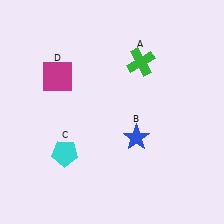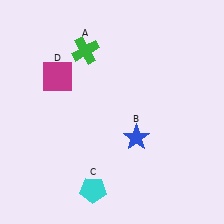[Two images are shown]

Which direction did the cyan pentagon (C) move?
The cyan pentagon (C) moved down.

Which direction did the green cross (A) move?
The green cross (A) moved left.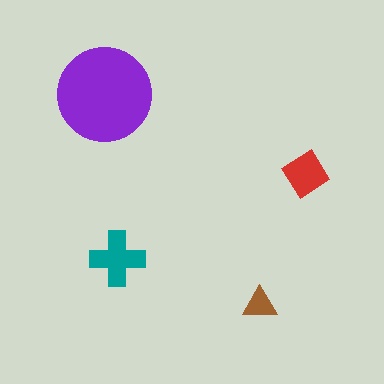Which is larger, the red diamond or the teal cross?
The teal cross.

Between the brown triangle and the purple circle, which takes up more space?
The purple circle.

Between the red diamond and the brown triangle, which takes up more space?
The red diamond.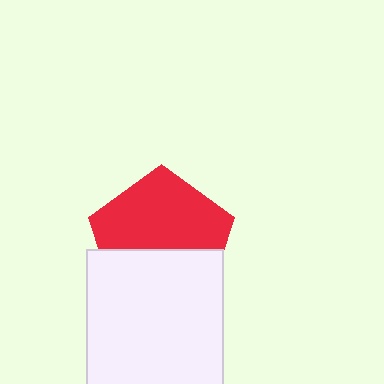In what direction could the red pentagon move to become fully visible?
The red pentagon could move up. That would shift it out from behind the white rectangle entirely.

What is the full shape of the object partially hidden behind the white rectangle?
The partially hidden object is a red pentagon.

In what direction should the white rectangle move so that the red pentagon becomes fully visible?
The white rectangle should move down. That is the shortest direction to clear the overlap and leave the red pentagon fully visible.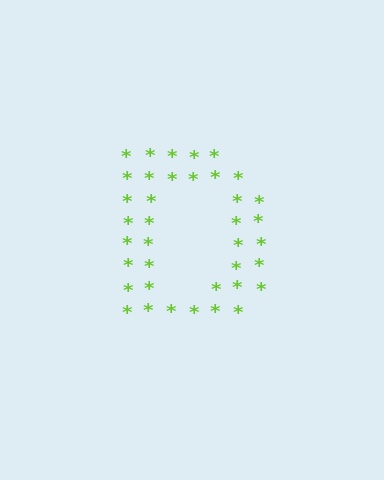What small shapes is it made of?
It is made of small asterisks.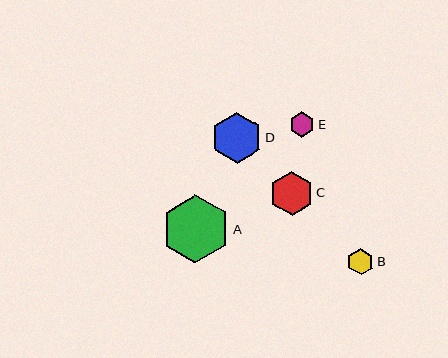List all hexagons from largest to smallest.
From largest to smallest: A, D, C, B, E.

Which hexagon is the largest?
Hexagon A is the largest with a size of approximately 68 pixels.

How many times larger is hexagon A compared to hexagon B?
Hexagon A is approximately 2.6 times the size of hexagon B.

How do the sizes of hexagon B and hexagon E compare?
Hexagon B and hexagon E are approximately the same size.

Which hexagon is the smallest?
Hexagon E is the smallest with a size of approximately 25 pixels.